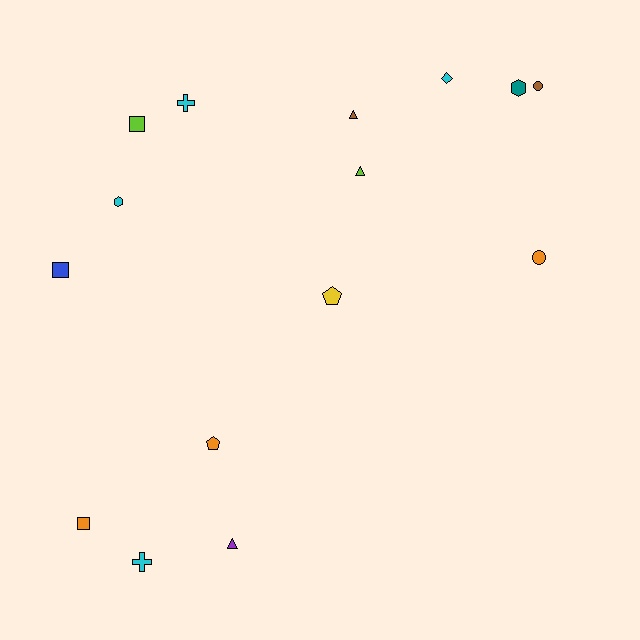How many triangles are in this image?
There are 3 triangles.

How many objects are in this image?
There are 15 objects.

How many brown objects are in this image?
There are 2 brown objects.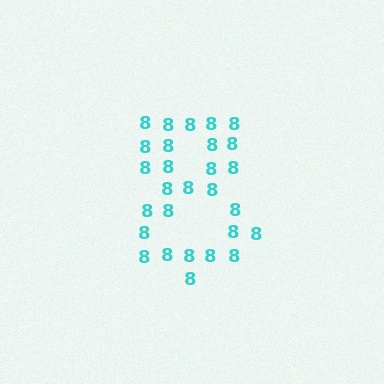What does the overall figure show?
The overall figure shows the digit 8.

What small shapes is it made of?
It is made of small digit 8's.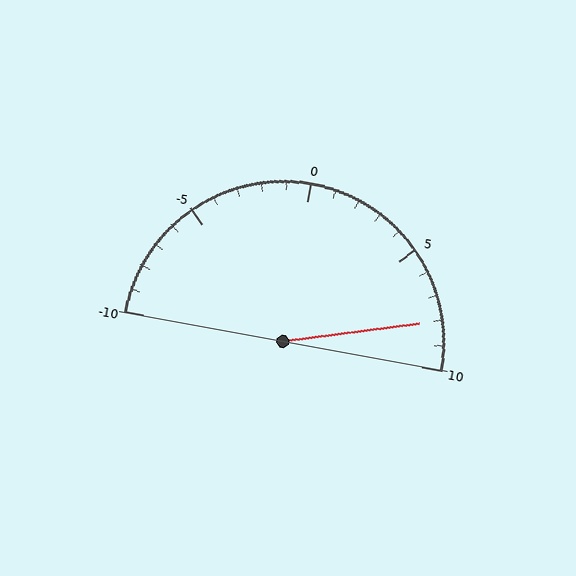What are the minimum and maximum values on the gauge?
The gauge ranges from -10 to 10.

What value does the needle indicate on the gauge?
The needle indicates approximately 8.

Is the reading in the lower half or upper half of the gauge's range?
The reading is in the upper half of the range (-10 to 10).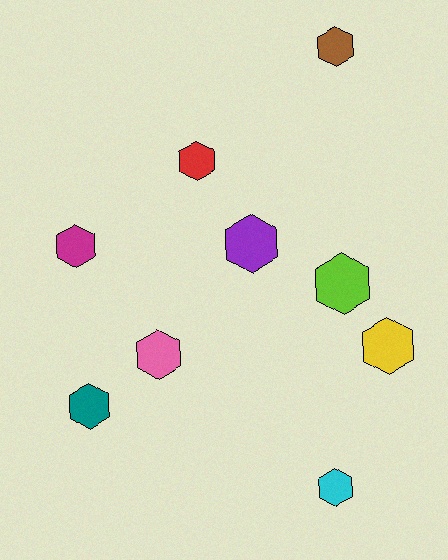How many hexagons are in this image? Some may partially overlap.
There are 9 hexagons.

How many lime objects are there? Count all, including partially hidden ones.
There is 1 lime object.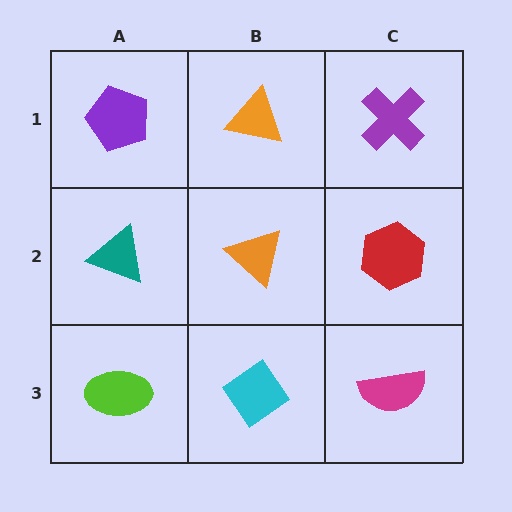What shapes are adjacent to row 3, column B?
An orange triangle (row 2, column B), a lime ellipse (row 3, column A), a magenta semicircle (row 3, column C).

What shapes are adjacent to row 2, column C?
A purple cross (row 1, column C), a magenta semicircle (row 3, column C), an orange triangle (row 2, column B).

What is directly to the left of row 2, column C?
An orange triangle.